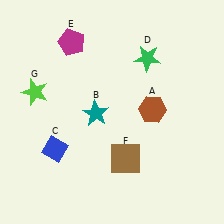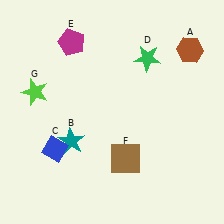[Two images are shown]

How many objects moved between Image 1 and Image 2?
2 objects moved between the two images.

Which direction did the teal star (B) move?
The teal star (B) moved down.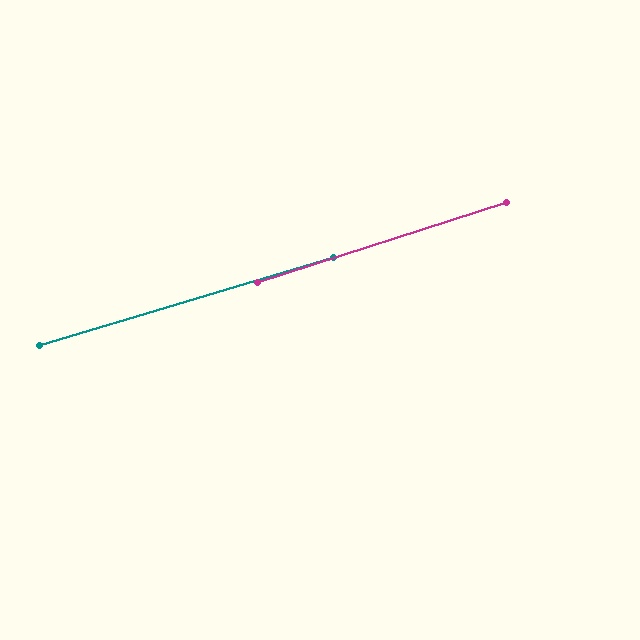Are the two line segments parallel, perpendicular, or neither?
Parallel — their directions differ by only 1.1°.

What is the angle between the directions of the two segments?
Approximately 1 degree.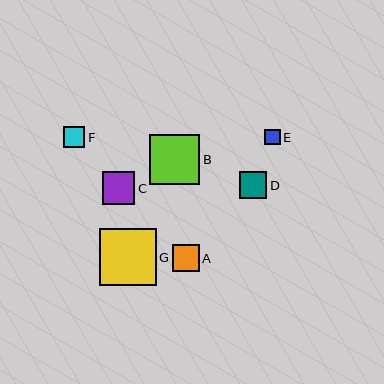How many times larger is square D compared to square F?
Square D is approximately 1.3 times the size of square F.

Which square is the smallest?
Square E is the smallest with a size of approximately 16 pixels.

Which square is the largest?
Square G is the largest with a size of approximately 56 pixels.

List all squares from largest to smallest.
From largest to smallest: G, B, C, D, A, F, E.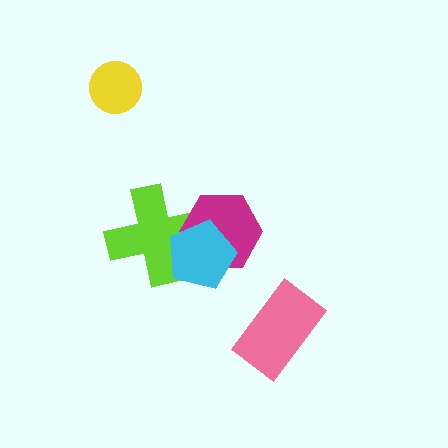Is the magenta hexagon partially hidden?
Yes, it is partially covered by another shape.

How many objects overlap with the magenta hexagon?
2 objects overlap with the magenta hexagon.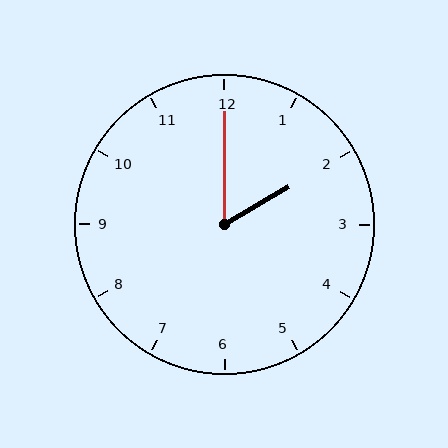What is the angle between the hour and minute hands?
Approximately 60 degrees.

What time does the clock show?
2:00.